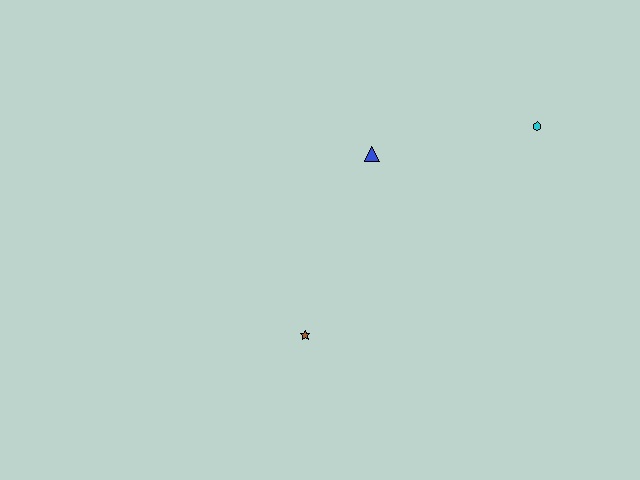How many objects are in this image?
There are 3 objects.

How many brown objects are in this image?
There is 1 brown object.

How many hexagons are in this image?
There is 1 hexagon.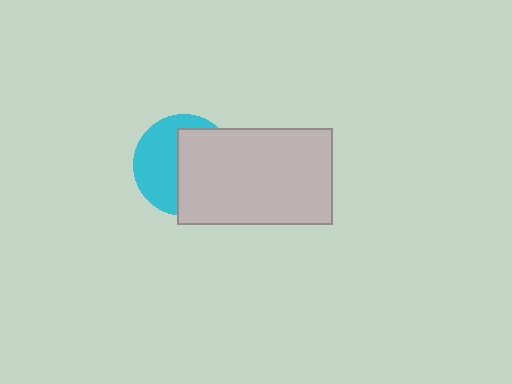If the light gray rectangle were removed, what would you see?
You would see the complete cyan circle.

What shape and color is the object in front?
The object in front is a light gray rectangle.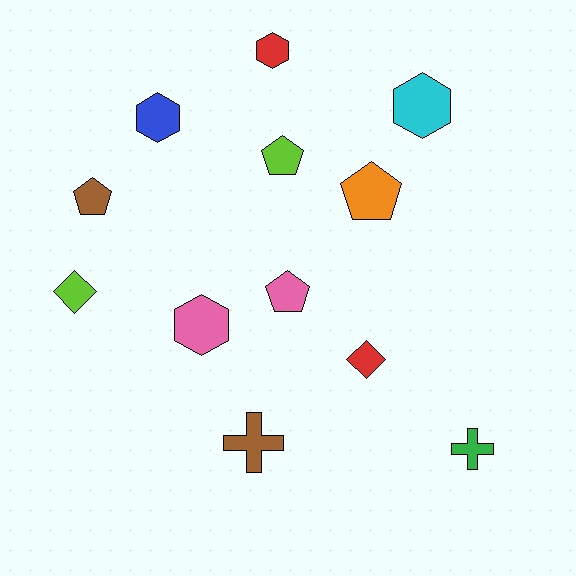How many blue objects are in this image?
There is 1 blue object.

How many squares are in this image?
There are no squares.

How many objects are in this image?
There are 12 objects.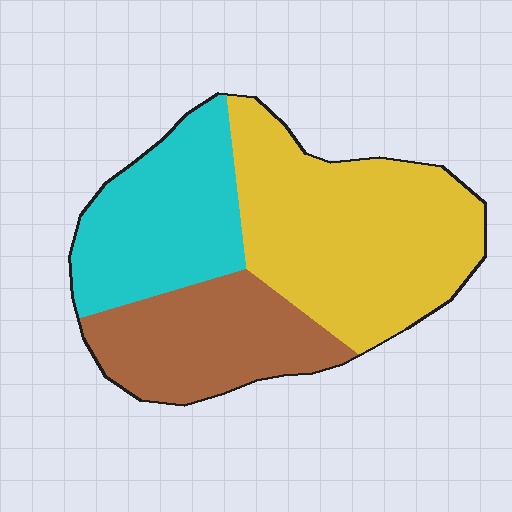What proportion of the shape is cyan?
Cyan covers roughly 30% of the shape.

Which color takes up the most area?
Yellow, at roughly 45%.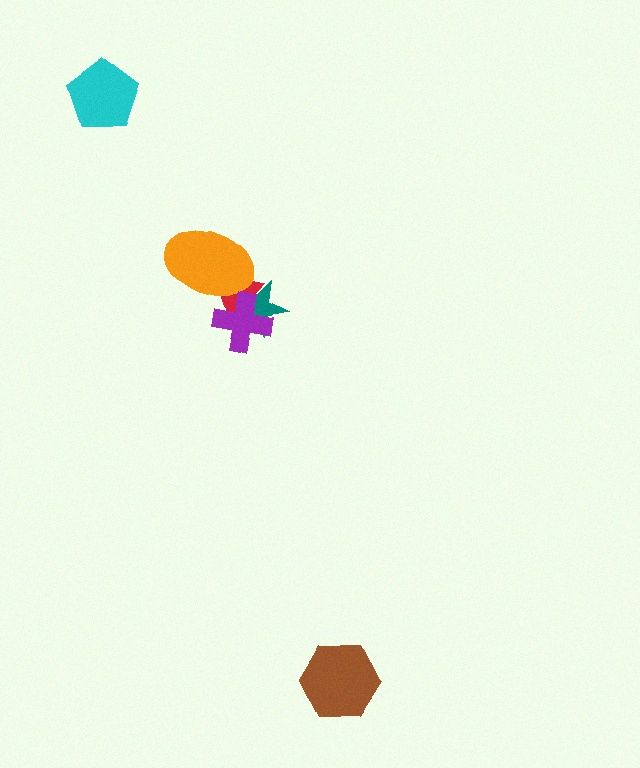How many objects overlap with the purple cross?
3 objects overlap with the purple cross.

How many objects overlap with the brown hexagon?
0 objects overlap with the brown hexagon.